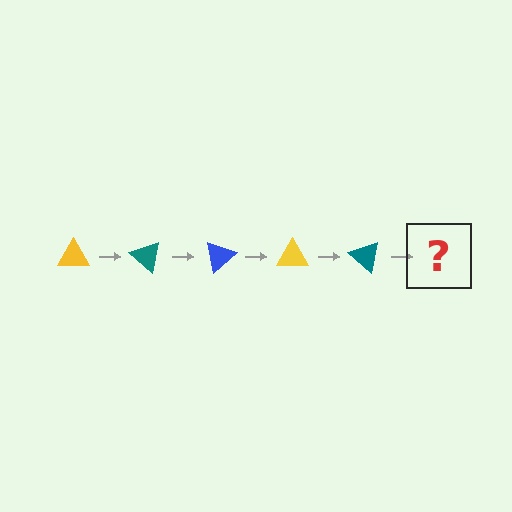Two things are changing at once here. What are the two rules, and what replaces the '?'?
The two rules are that it rotates 40 degrees each step and the color cycles through yellow, teal, and blue. The '?' should be a blue triangle, rotated 200 degrees from the start.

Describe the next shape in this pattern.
It should be a blue triangle, rotated 200 degrees from the start.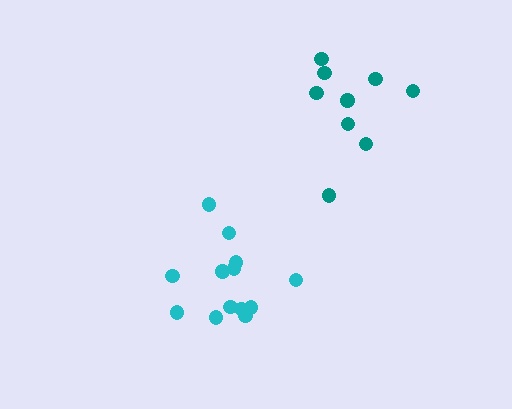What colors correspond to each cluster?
The clusters are colored: cyan, teal.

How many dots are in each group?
Group 1: 14 dots, Group 2: 9 dots (23 total).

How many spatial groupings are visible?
There are 2 spatial groupings.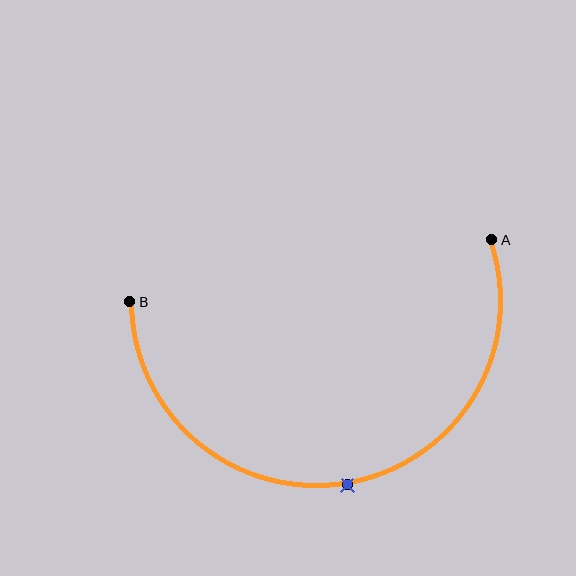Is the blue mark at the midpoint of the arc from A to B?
Yes. The blue mark lies on the arc at equal arc-length from both A and B — it is the arc midpoint.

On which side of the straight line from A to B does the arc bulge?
The arc bulges below the straight line connecting A and B.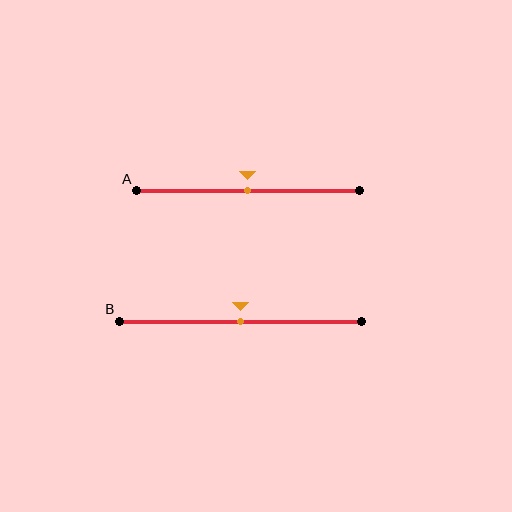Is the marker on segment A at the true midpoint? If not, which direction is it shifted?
Yes, the marker on segment A is at the true midpoint.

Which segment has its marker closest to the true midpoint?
Segment A has its marker closest to the true midpoint.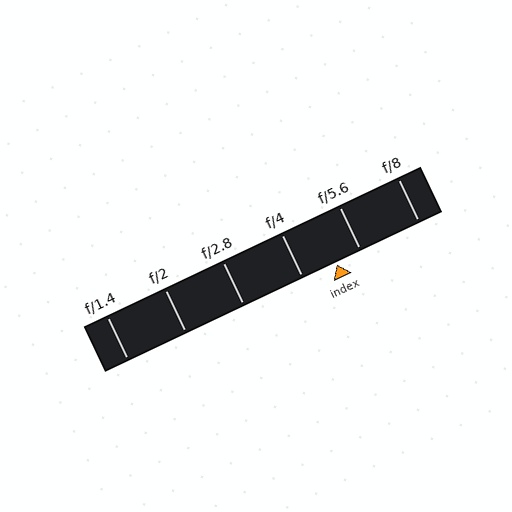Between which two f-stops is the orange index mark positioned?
The index mark is between f/4 and f/5.6.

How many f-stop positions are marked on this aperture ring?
There are 6 f-stop positions marked.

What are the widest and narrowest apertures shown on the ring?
The widest aperture shown is f/1.4 and the narrowest is f/8.